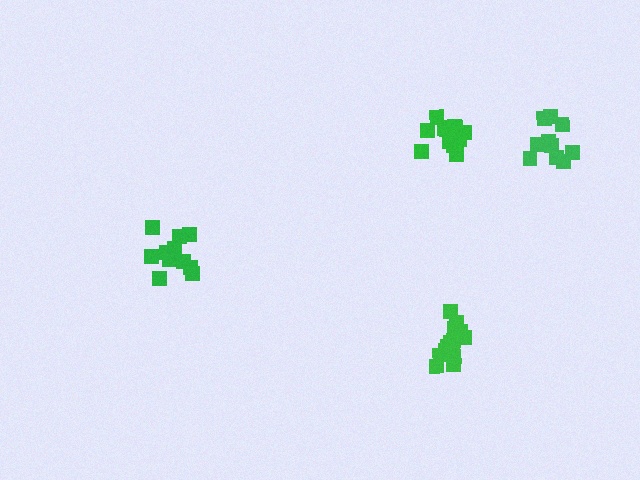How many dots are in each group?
Group 1: 13 dots, Group 2: 10 dots, Group 3: 13 dots, Group 4: 15 dots (51 total).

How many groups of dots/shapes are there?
There are 4 groups.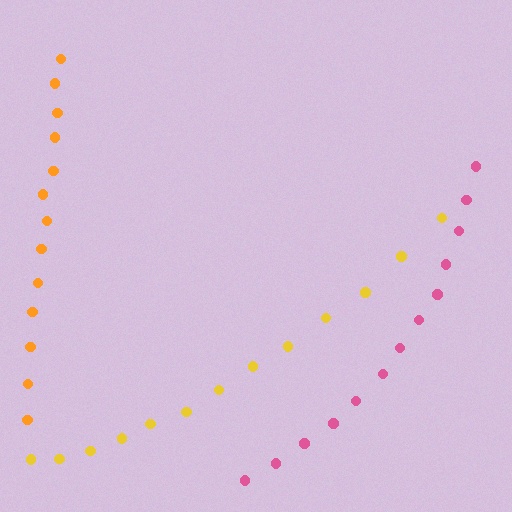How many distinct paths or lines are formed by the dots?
There are 3 distinct paths.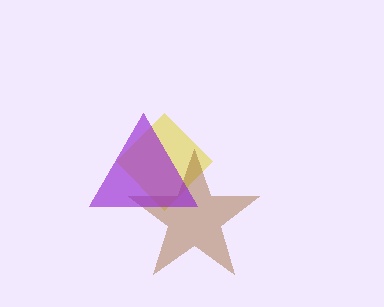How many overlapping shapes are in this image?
There are 3 overlapping shapes in the image.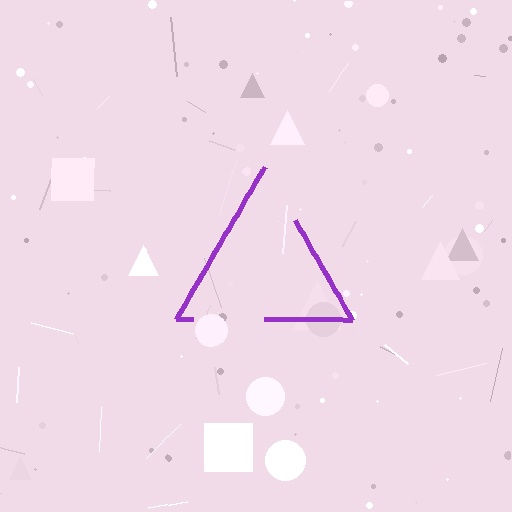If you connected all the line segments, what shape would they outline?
They would outline a triangle.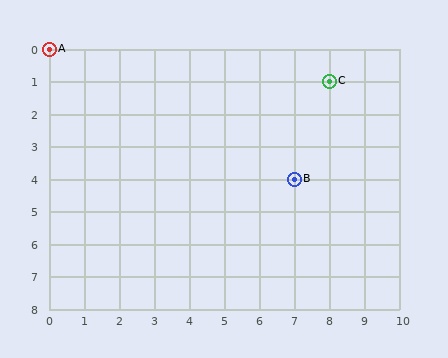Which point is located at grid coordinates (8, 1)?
Point C is at (8, 1).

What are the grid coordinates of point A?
Point A is at grid coordinates (0, 0).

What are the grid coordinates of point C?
Point C is at grid coordinates (8, 1).